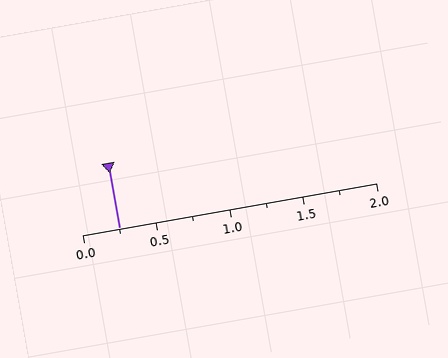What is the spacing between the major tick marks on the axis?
The major ticks are spaced 0.5 apart.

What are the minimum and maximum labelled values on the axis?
The axis runs from 0.0 to 2.0.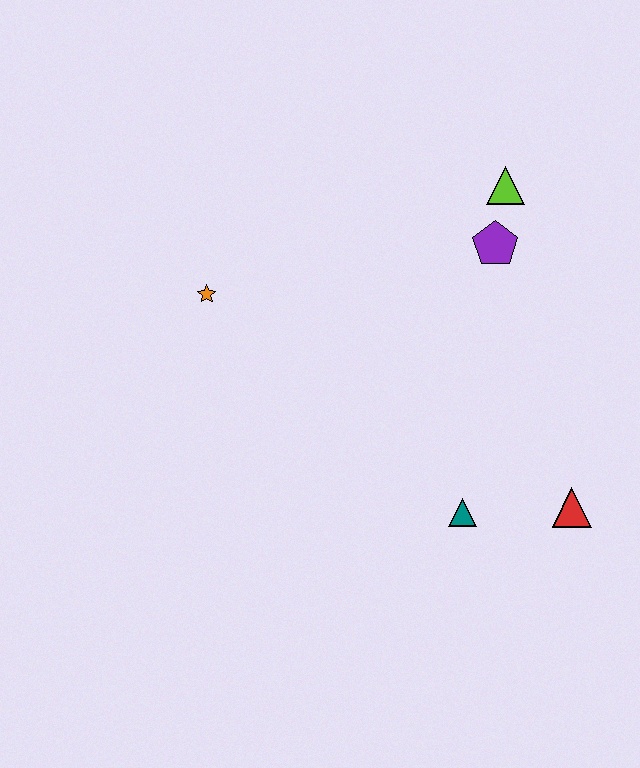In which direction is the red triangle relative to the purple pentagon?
The red triangle is below the purple pentagon.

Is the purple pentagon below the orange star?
No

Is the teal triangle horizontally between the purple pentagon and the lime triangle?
No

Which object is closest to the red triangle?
The teal triangle is closest to the red triangle.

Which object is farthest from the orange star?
The red triangle is farthest from the orange star.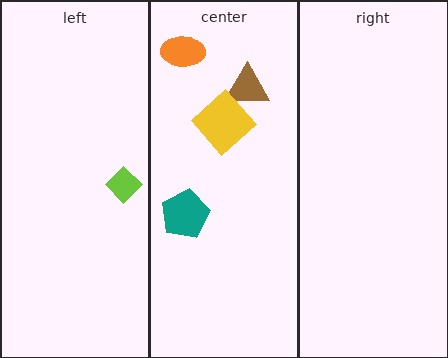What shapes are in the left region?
The lime diamond.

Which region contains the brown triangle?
The center region.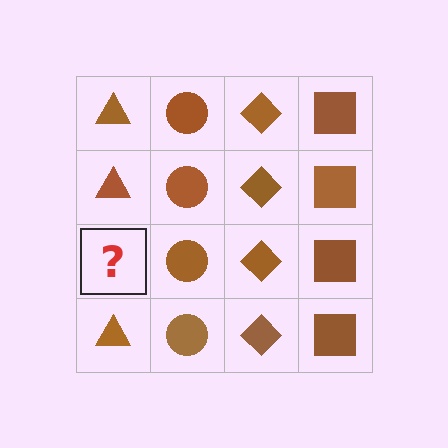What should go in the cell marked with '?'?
The missing cell should contain a brown triangle.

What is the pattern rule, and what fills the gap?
The rule is that each column has a consistent shape. The gap should be filled with a brown triangle.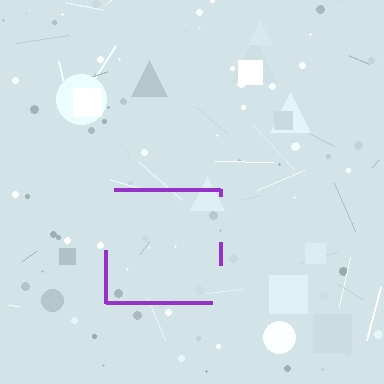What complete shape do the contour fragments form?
The contour fragments form a square.